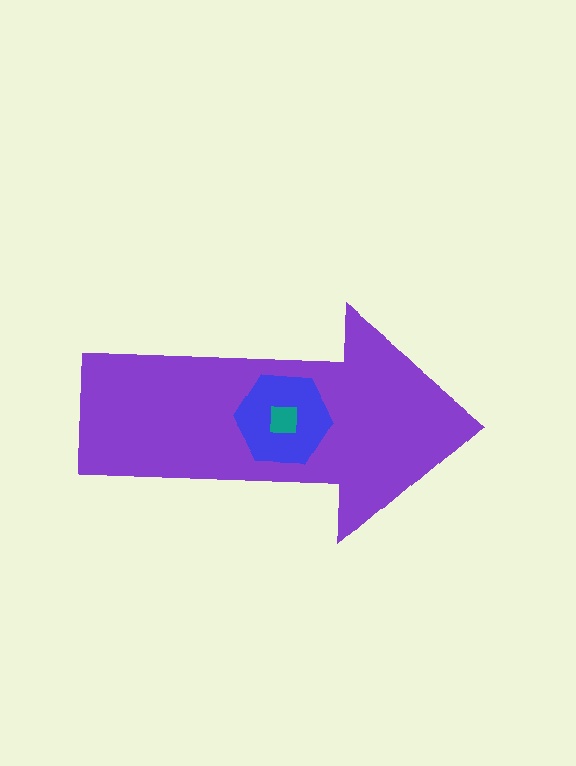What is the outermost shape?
The purple arrow.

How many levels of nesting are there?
3.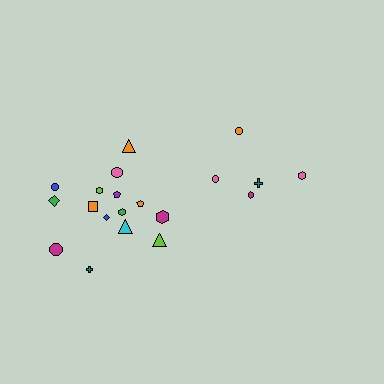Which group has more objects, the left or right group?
The left group.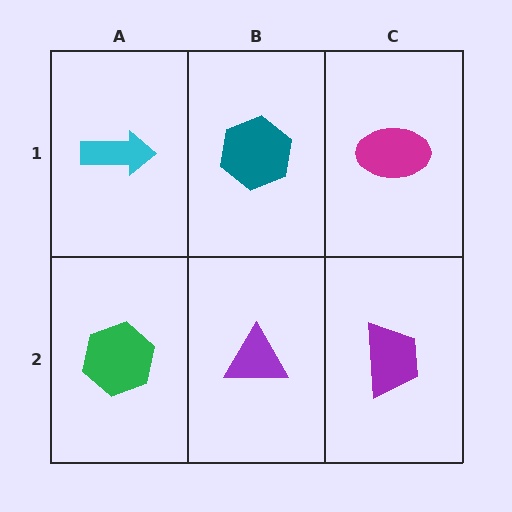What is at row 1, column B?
A teal hexagon.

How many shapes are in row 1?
3 shapes.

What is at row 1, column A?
A cyan arrow.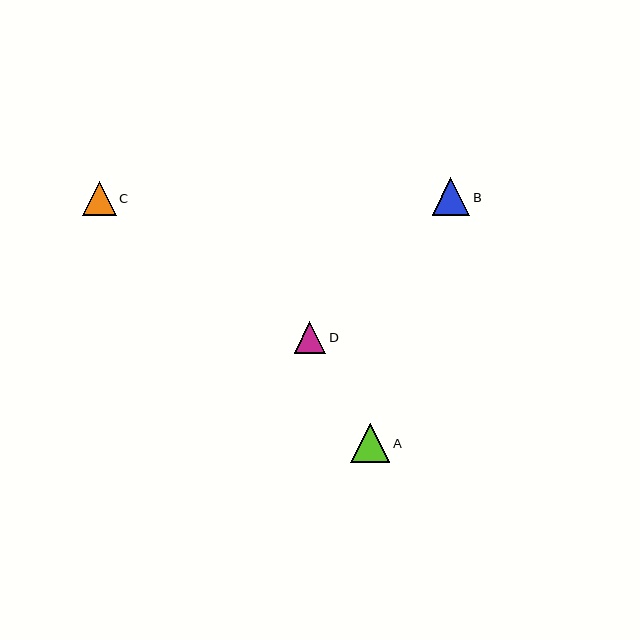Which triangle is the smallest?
Triangle D is the smallest with a size of approximately 31 pixels.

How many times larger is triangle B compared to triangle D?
Triangle B is approximately 1.2 times the size of triangle D.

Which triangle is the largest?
Triangle A is the largest with a size of approximately 39 pixels.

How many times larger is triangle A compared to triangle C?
Triangle A is approximately 1.2 times the size of triangle C.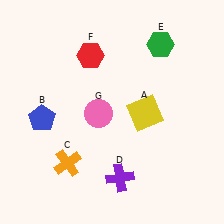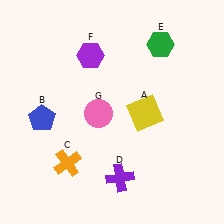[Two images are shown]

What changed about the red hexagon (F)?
In Image 1, F is red. In Image 2, it changed to purple.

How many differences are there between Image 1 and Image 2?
There is 1 difference between the two images.